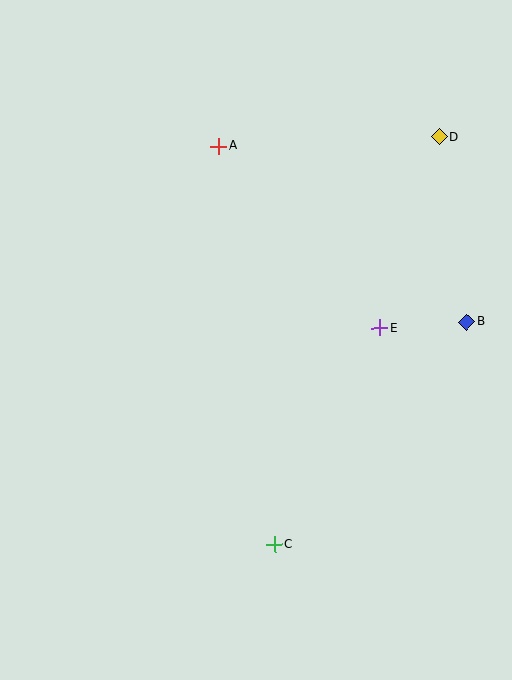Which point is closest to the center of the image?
Point E at (380, 328) is closest to the center.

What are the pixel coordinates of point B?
Point B is at (467, 322).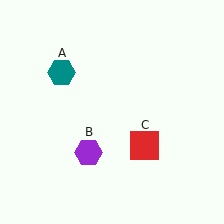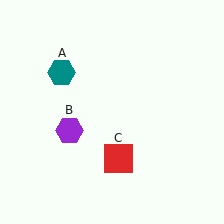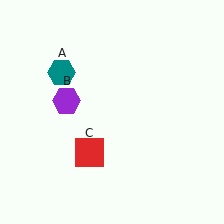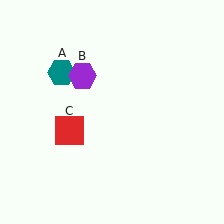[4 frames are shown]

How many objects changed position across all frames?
2 objects changed position: purple hexagon (object B), red square (object C).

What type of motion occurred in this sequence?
The purple hexagon (object B), red square (object C) rotated clockwise around the center of the scene.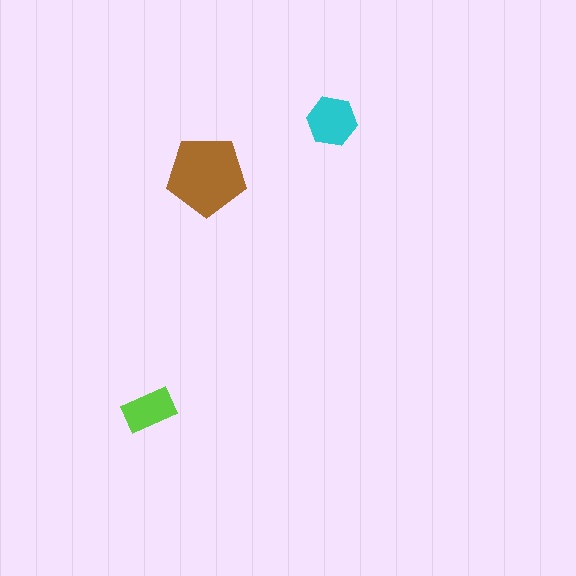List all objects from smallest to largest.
The lime rectangle, the cyan hexagon, the brown pentagon.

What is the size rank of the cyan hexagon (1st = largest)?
2nd.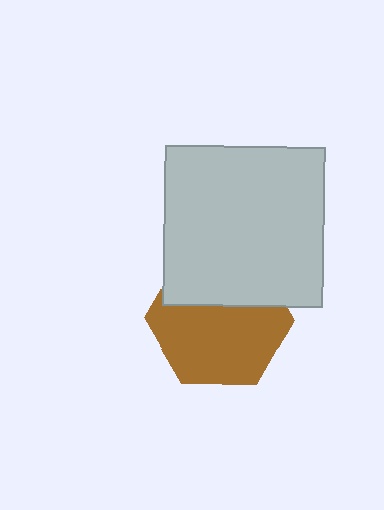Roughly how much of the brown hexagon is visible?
About half of it is visible (roughly 63%).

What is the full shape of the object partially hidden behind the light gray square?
The partially hidden object is a brown hexagon.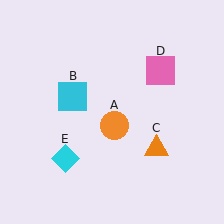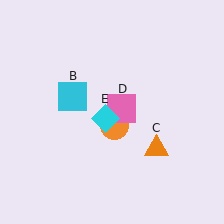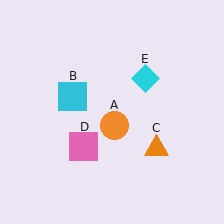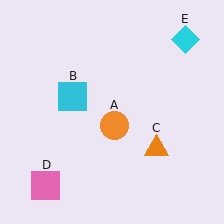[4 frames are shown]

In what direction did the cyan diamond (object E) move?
The cyan diamond (object E) moved up and to the right.